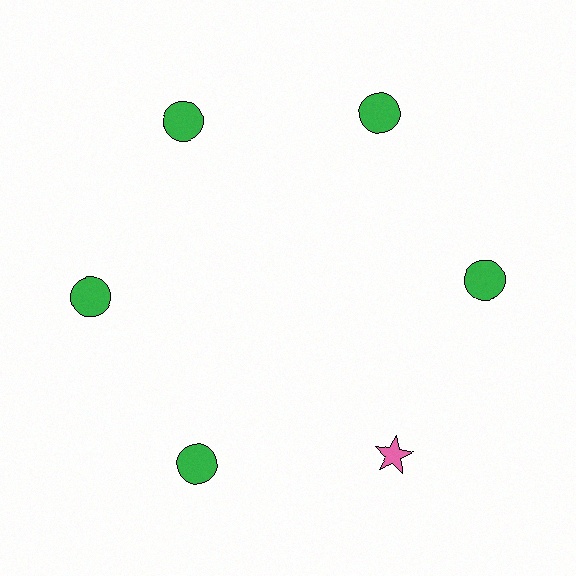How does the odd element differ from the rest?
It differs in both color (pink instead of green) and shape (star instead of circle).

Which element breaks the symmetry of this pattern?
The pink star at roughly the 5 o'clock position breaks the symmetry. All other shapes are green circles.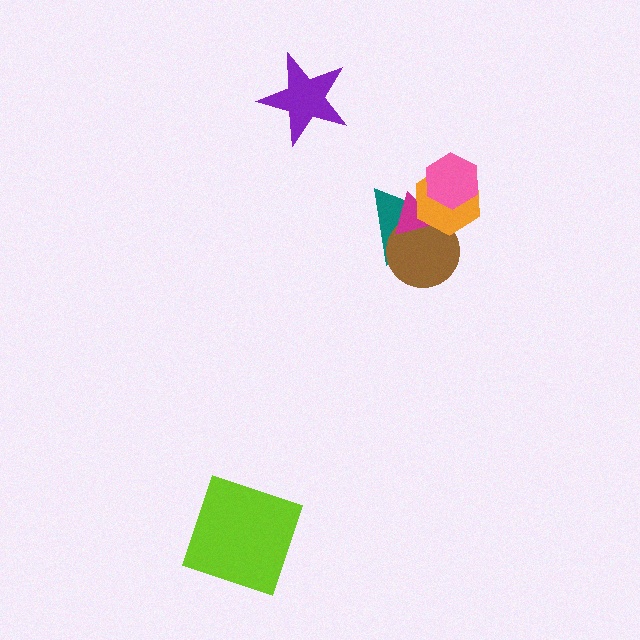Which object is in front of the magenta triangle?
The orange hexagon is in front of the magenta triangle.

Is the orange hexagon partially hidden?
Yes, it is partially covered by another shape.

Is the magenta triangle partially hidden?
Yes, it is partially covered by another shape.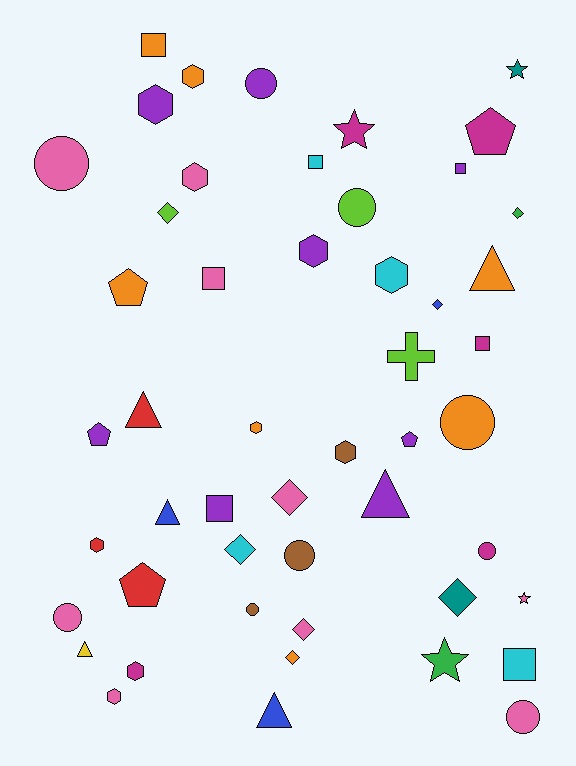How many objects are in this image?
There are 50 objects.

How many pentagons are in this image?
There are 5 pentagons.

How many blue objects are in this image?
There are 3 blue objects.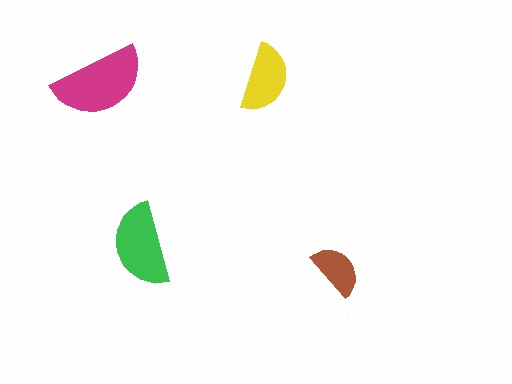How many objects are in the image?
There are 4 objects in the image.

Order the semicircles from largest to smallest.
the magenta one, the green one, the yellow one, the brown one.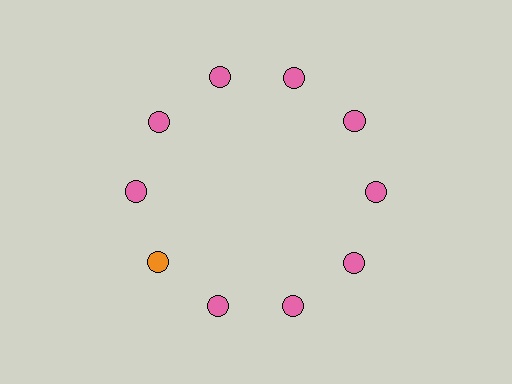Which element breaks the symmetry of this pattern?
The orange circle at roughly the 8 o'clock position breaks the symmetry. All other shapes are pink circles.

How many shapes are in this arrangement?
There are 10 shapes arranged in a ring pattern.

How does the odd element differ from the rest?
It has a different color: orange instead of pink.